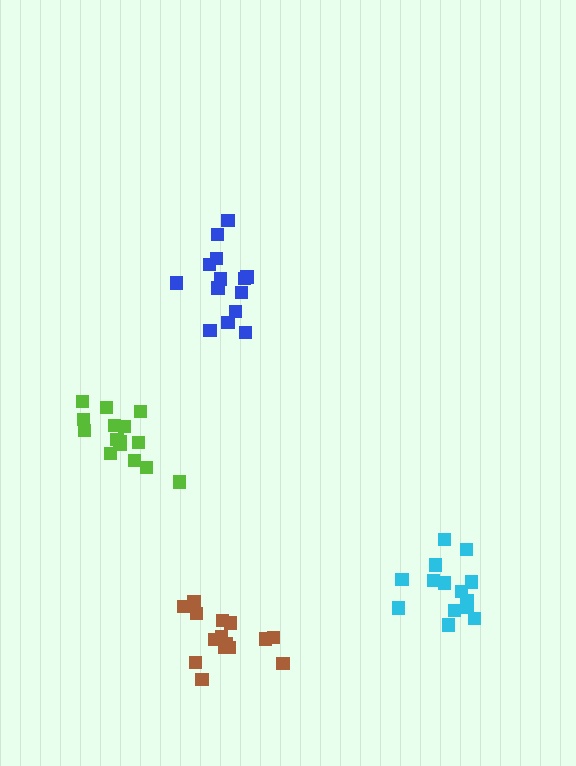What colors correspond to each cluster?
The clusters are colored: brown, lime, cyan, blue.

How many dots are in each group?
Group 1: 15 dots, Group 2: 15 dots, Group 3: 14 dots, Group 4: 14 dots (58 total).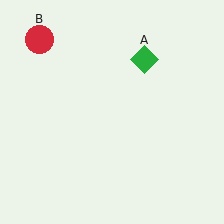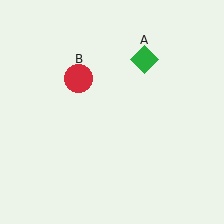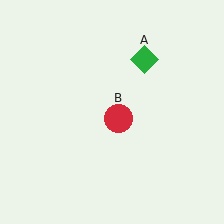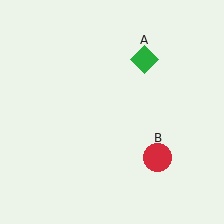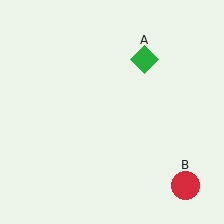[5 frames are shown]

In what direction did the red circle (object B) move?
The red circle (object B) moved down and to the right.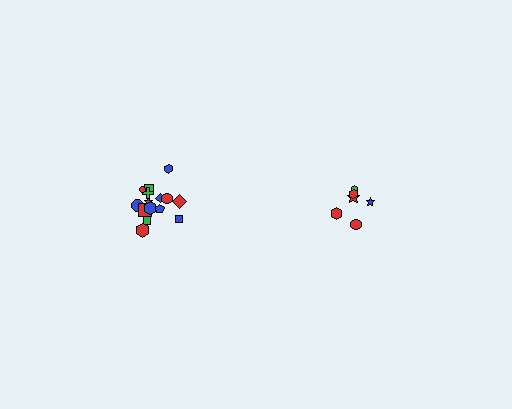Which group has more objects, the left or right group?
The left group.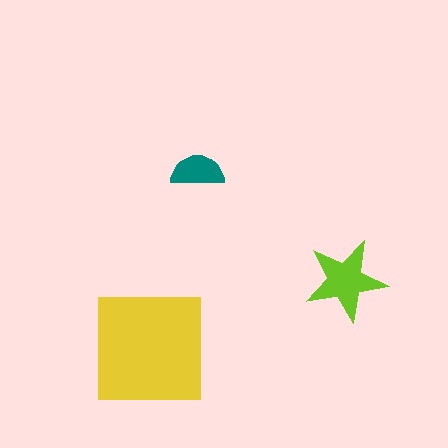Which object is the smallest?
The teal semicircle.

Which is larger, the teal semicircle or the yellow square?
The yellow square.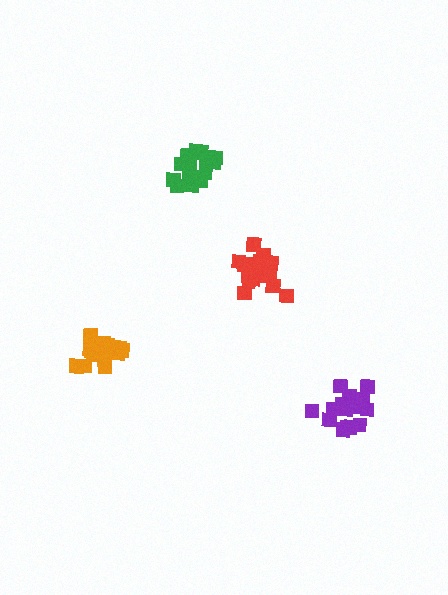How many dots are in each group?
Group 1: 15 dots, Group 2: 17 dots, Group 3: 18 dots, Group 4: 16 dots (66 total).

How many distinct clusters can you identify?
There are 4 distinct clusters.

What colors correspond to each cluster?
The clusters are colored: orange, purple, red, green.